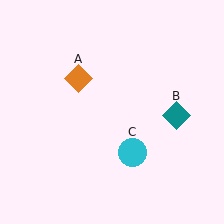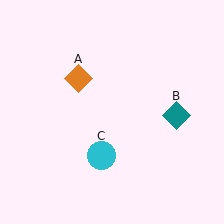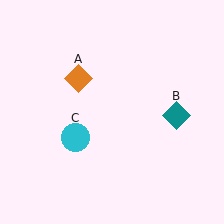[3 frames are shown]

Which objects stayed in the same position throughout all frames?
Orange diamond (object A) and teal diamond (object B) remained stationary.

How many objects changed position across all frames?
1 object changed position: cyan circle (object C).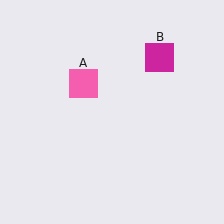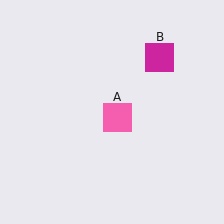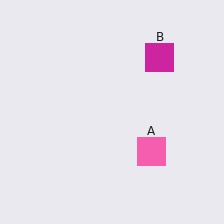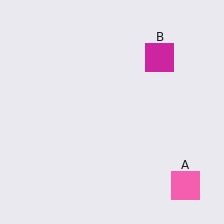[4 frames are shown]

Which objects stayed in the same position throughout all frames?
Magenta square (object B) remained stationary.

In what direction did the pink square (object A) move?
The pink square (object A) moved down and to the right.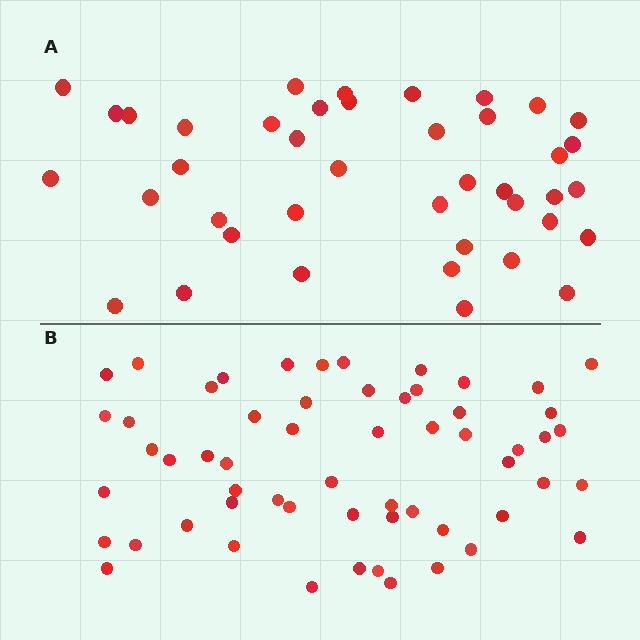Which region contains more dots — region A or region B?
Region B (the bottom region) has more dots.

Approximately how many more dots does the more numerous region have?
Region B has approximately 15 more dots than region A.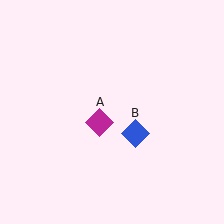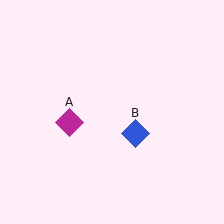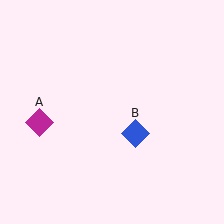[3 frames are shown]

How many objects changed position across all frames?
1 object changed position: magenta diamond (object A).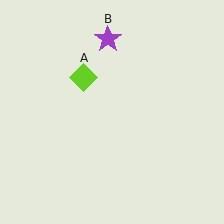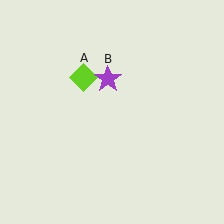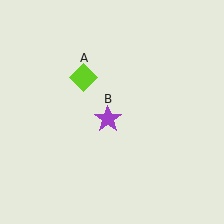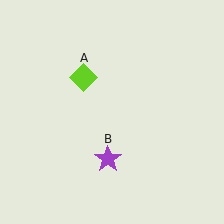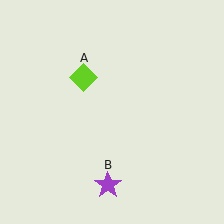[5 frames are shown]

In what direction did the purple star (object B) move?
The purple star (object B) moved down.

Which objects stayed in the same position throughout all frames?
Lime diamond (object A) remained stationary.